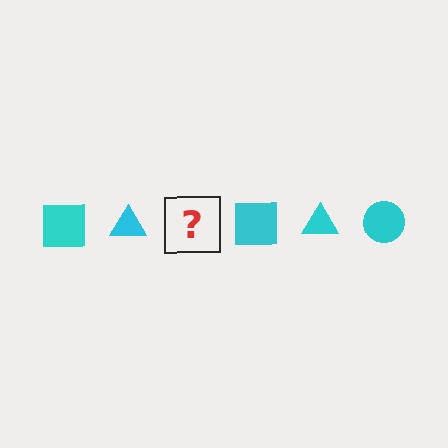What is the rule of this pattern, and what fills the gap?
The rule is that the pattern cycles through square, triangle, circle shapes in cyan. The gap should be filled with a cyan circle.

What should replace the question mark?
The question mark should be replaced with a cyan circle.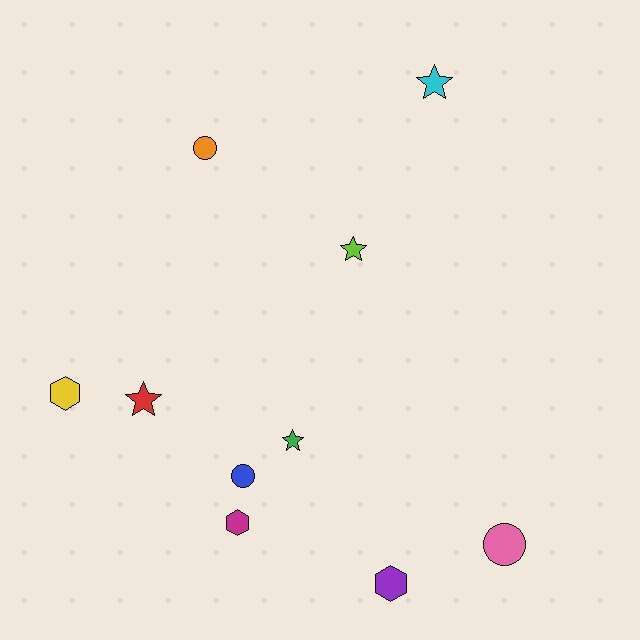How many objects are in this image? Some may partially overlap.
There are 10 objects.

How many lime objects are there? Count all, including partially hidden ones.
There is 1 lime object.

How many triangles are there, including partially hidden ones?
There are no triangles.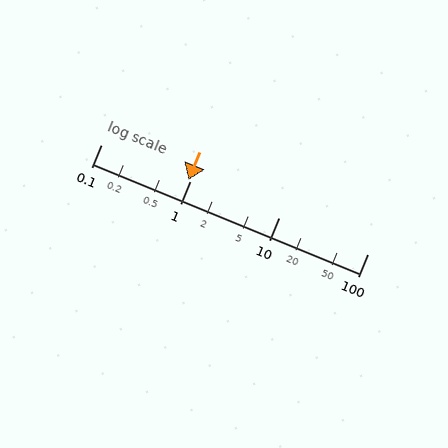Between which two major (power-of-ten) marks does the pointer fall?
The pointer is between 0.1 and 1.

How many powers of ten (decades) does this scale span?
The scale spans 3 decades, from 0.1 to 100.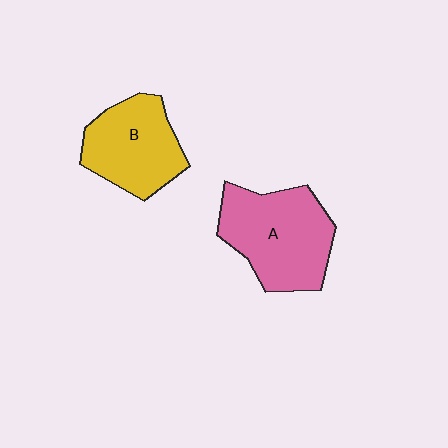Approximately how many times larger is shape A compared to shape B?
Approximately 1.2 times.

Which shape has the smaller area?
Shape B (yellow).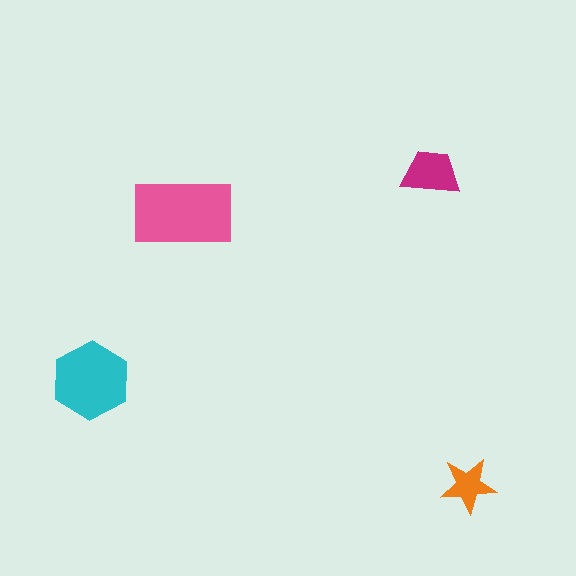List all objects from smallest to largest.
The orange star, the magenta trapezoid, the cyan hexagon, the pink rectangle.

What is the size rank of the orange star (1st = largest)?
4th.